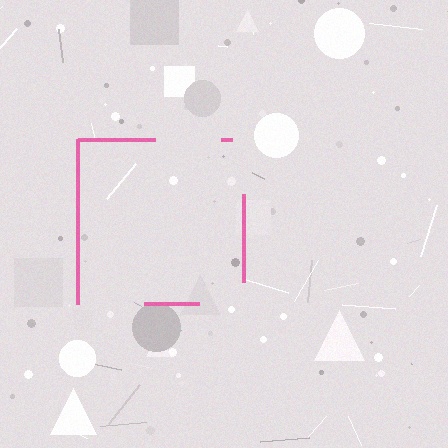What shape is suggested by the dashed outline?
The dashed outline suggests a square.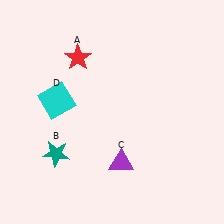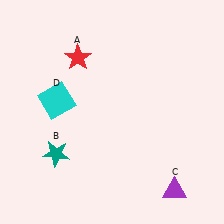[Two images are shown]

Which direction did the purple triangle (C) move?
The purple triangle (C) moved right.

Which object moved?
The purple triangle (C) moved right.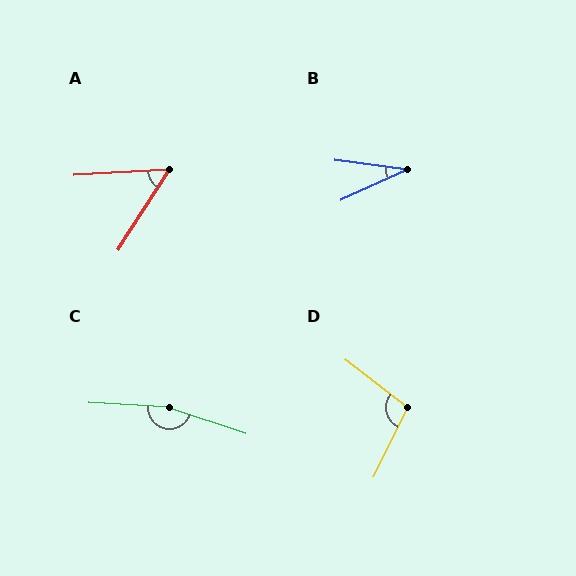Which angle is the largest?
C, at approximately 165 degrees.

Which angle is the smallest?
B, at approximately 32 degrees.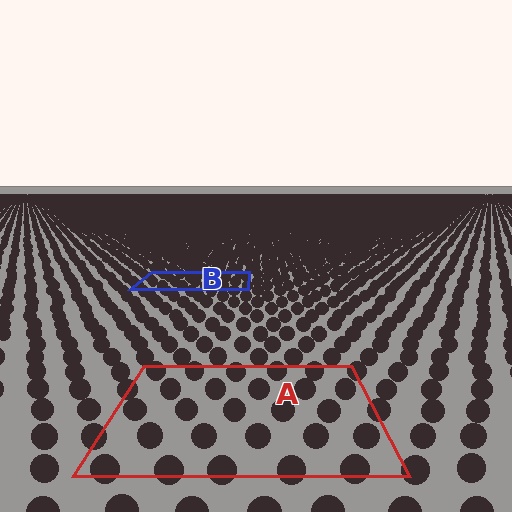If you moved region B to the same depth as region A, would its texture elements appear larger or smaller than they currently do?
They would appear larger. At a closer depth, the same texture elements are projected at a bigger on-screen size.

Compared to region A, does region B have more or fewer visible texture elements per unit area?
Region B has more texture elements per unit area — they are packed more densely because it is farther away.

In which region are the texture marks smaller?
The texture marks are smaller in region B, because it is farther away.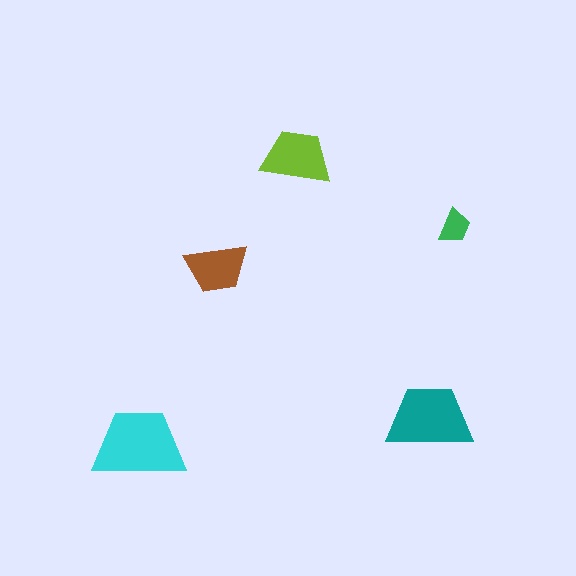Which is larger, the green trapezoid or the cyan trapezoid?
The cyan one.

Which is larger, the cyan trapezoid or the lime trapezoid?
The cyan one.